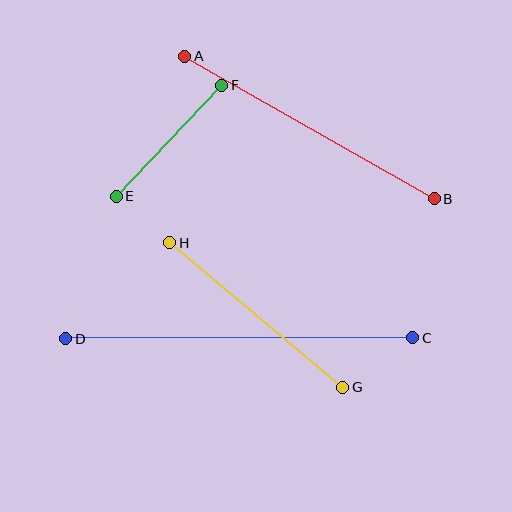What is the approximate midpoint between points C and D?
The midpoint is at approximately (239, 338) pixels.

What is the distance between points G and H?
The distance is approximately 225 pixels.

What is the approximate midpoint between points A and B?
The midpoint is at approximately (310, 127) pixels.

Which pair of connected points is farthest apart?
Points C and D are farthest apart.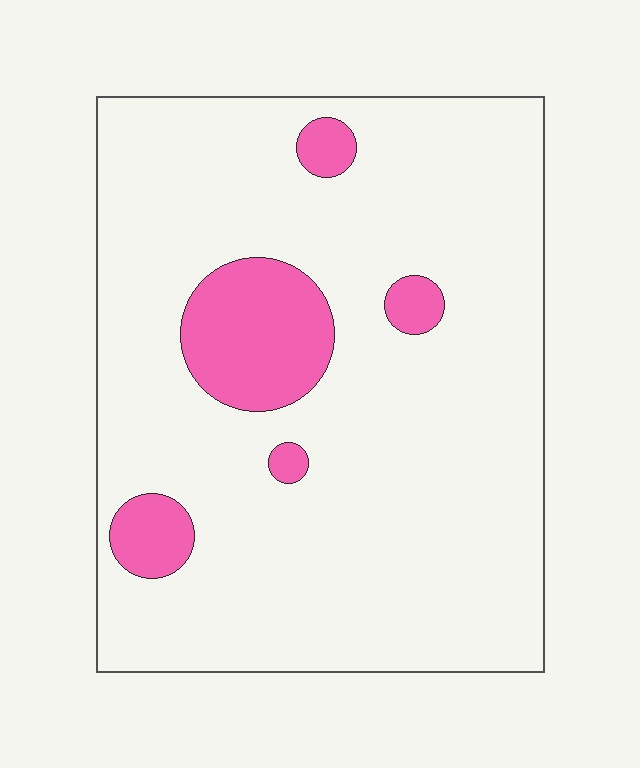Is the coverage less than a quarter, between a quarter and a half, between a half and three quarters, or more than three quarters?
Less than a quarter.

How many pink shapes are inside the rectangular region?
5.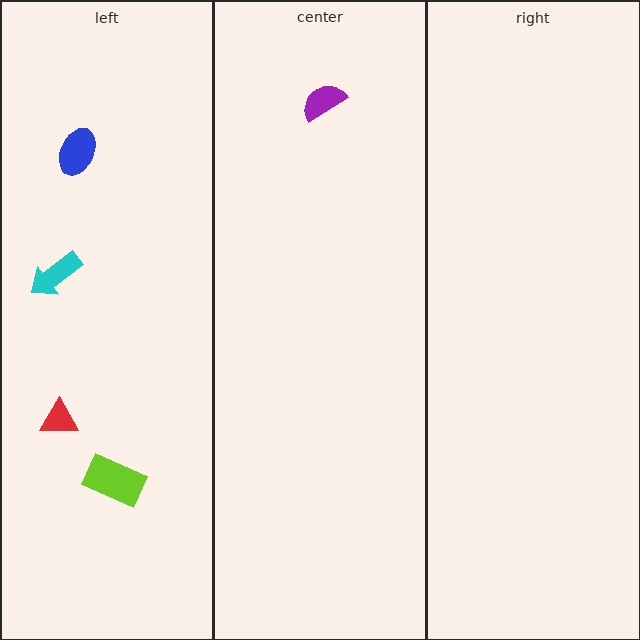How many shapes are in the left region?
4.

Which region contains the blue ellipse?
The left region.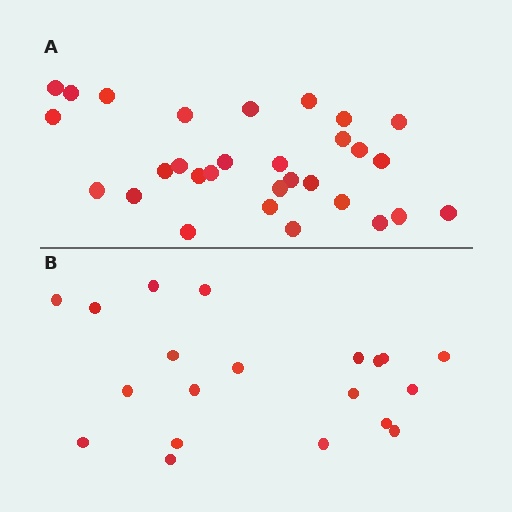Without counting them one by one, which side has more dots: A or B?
Region A (the top region) has more dots.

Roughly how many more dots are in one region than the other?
Region A has roughly 10 or so more dots than region B.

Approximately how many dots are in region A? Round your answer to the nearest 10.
About 30 dots.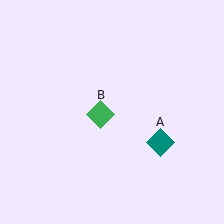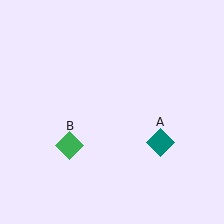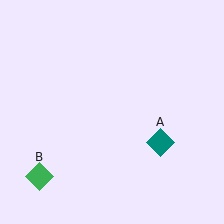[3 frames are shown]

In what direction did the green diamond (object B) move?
The green diamond (object B) moved down and to the left.